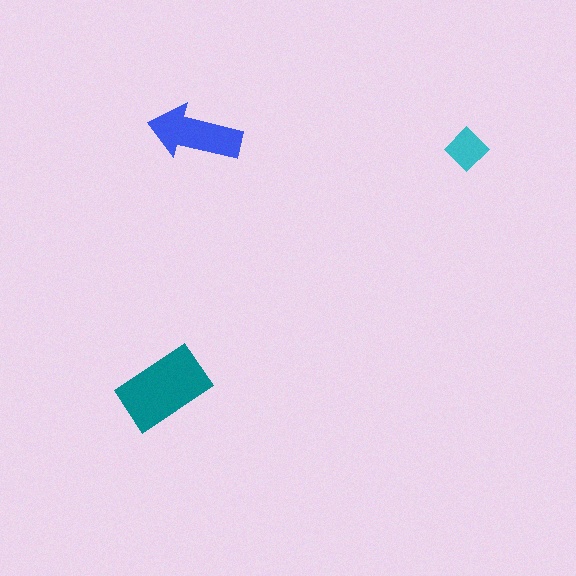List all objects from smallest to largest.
The cyan diamond, the blue arrow, the teal rectangle.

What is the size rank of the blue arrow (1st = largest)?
2nd.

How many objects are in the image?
There are 3 objects in the image.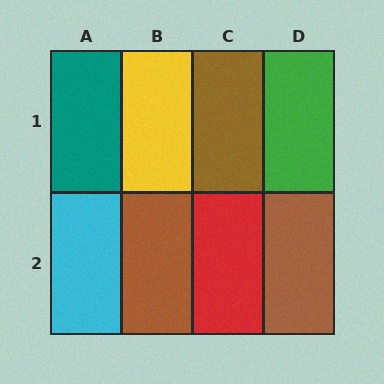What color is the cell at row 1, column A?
Teal.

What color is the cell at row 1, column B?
Yellow.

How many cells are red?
1 cell is red.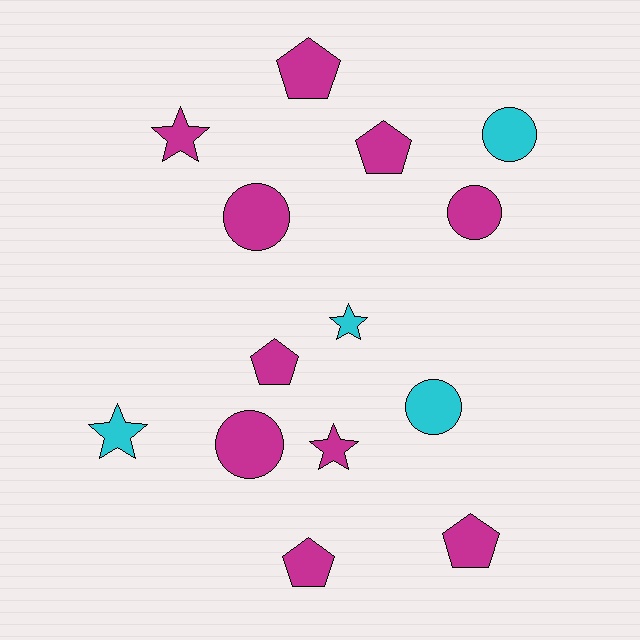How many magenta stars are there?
There are 2 magenta stars.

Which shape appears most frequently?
Circle, with 5 objects.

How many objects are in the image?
There are 14 objects.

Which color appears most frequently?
Magenta, with 10 objects.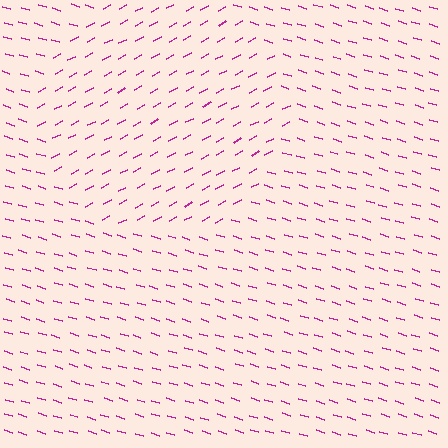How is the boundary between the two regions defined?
The boundary is defined purely by a change in line orientation (approximately 45 degrees difference). All lines are the same color and thickness.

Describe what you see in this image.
The image is filled with small magenta line segments. A circle region in the image has lines oriented differently from the surrounding lines, creating a visible texture boundary.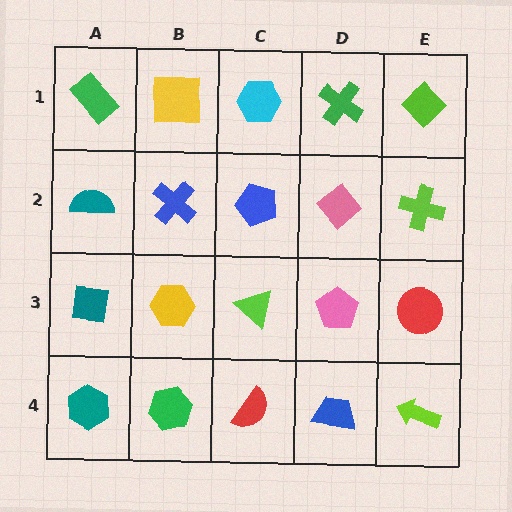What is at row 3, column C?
A lime triangle.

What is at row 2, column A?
A teal semicircle.